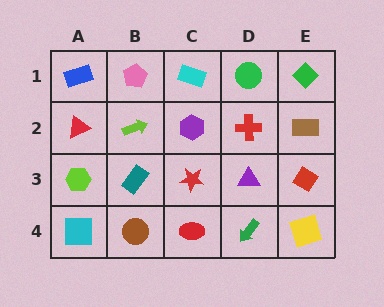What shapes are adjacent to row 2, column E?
A green diamond (row 1, column E), a red diamond (row 3, column E), a red cross (row 2, column D).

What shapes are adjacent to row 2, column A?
A blue rectangle (row 1, column A), a lime hexagon (row 3, column A), a lime arrow (row 2, column B).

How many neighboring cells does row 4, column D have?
3.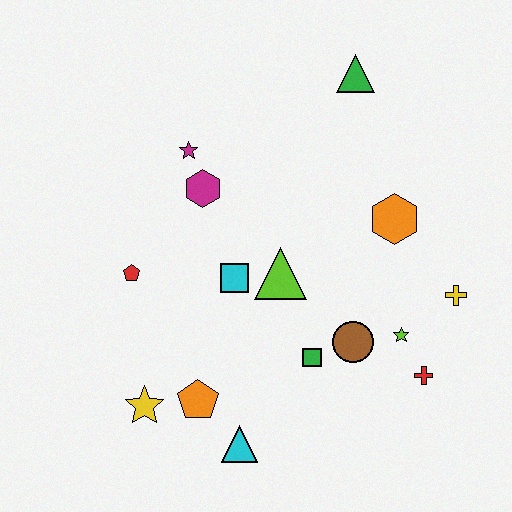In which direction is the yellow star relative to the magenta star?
The yellow star is below the magenta star.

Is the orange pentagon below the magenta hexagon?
Yes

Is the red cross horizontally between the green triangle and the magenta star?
No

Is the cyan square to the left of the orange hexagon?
Yes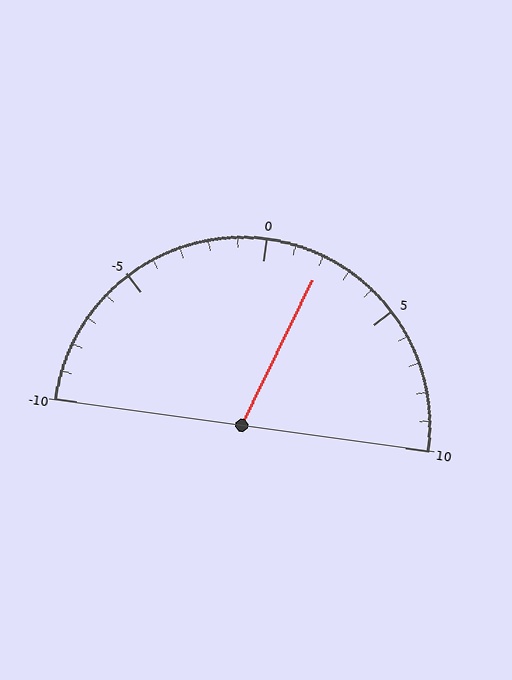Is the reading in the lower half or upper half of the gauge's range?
The reading is in the upper half of the range (-10 to 10).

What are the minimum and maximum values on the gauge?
The gauge ranges from -10 to 10.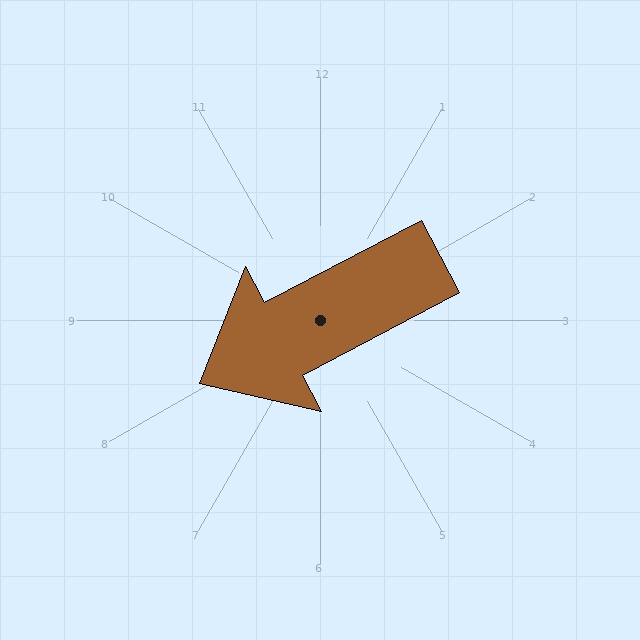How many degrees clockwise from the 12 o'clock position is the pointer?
Approximately 242 degrees.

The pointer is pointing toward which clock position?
Roughly 8 o'clock.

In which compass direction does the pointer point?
Southwest.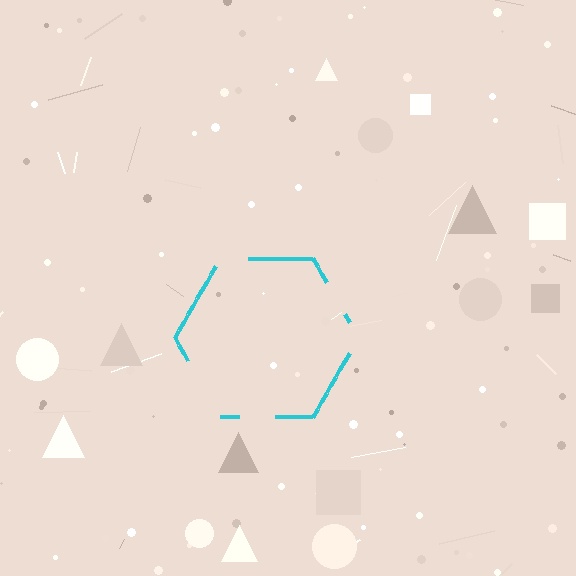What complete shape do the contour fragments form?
The contour fragments form a hexagon.